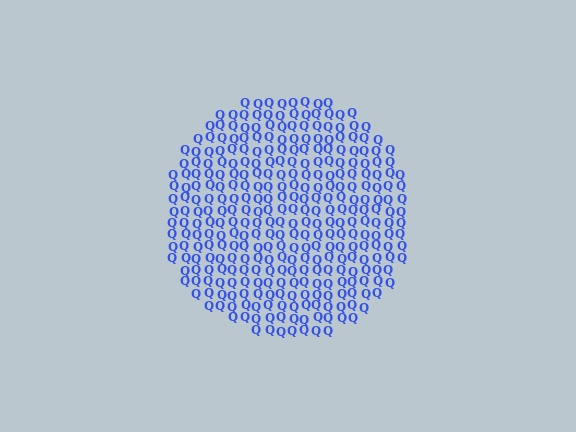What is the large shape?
The large shape is a circle.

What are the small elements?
The small elements are letter Q's.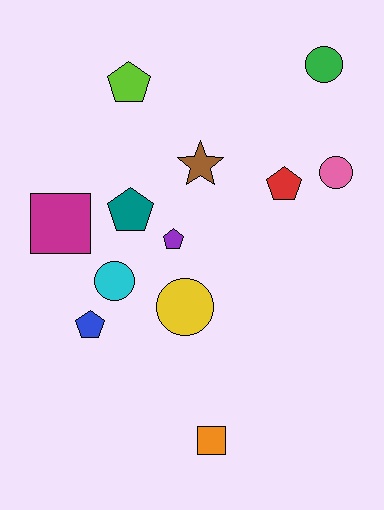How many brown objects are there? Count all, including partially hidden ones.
There is 1 brown object.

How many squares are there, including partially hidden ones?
There are 2 squares.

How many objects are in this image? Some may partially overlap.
There are 12 objects.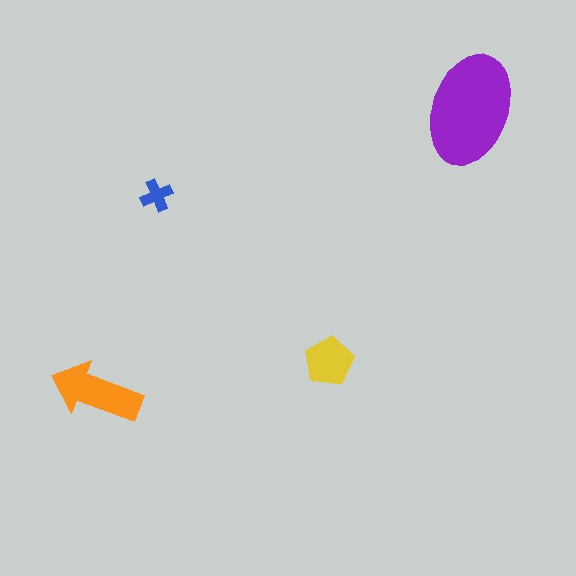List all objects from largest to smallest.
The purple ellipse, the orange arrow, the yellow pentagon, the blue cross.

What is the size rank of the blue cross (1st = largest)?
4th.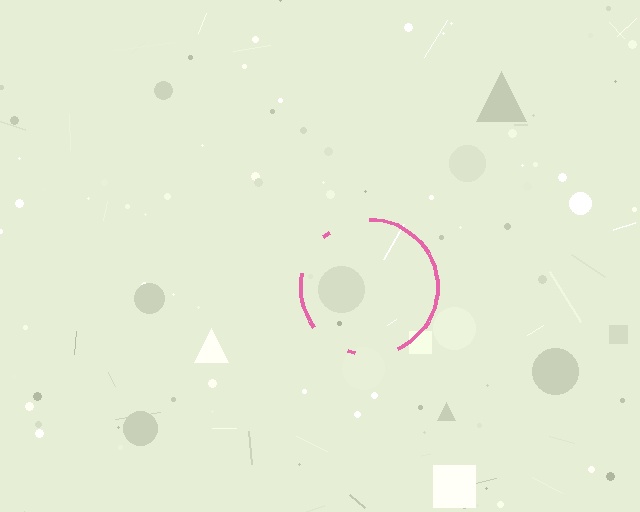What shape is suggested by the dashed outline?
The dashed outline suggests a circle.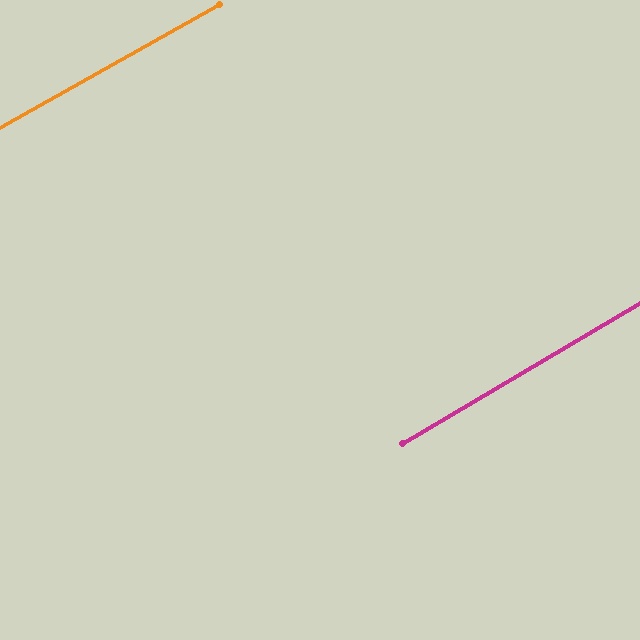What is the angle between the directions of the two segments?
Approximately 1 degree.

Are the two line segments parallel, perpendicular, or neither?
Parallel — their directions differ by only 1.3°.